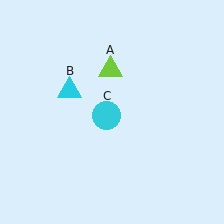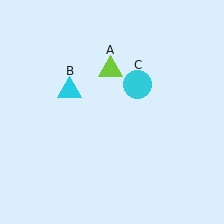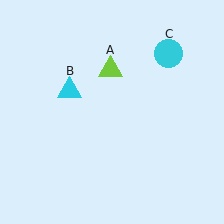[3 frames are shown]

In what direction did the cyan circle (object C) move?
The cyan circle (object C) moved up and to the right.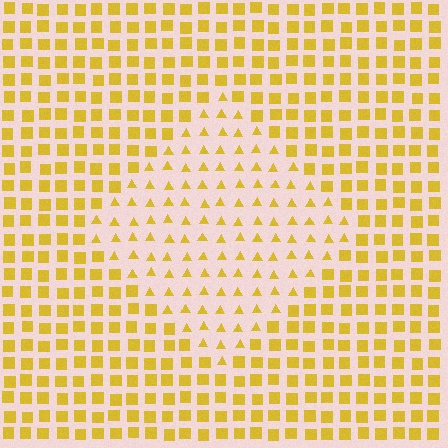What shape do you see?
I see a diamond.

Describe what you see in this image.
The image is filled with small yellow elements arranged in a uniform grid. A diamond-shaped region contains triangles, while the surrounding area contains squares. The boundary is defined purely by the change in element shape.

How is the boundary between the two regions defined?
The boundary is defined by a change in element shape: triangles inside vs. squares outside. All elements share the same color and spacing.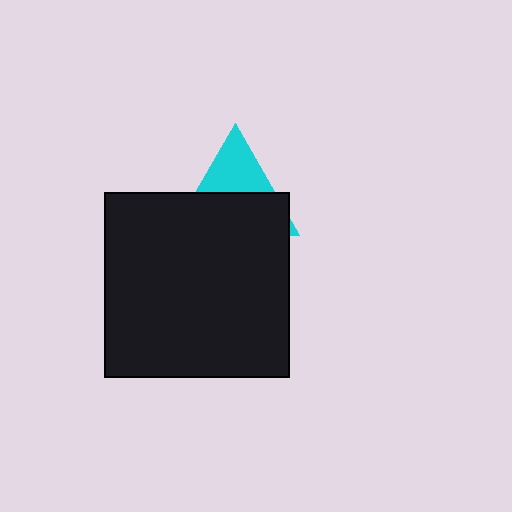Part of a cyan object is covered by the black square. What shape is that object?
It is a triangle.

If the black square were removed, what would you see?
You would see the complete cyan triangle.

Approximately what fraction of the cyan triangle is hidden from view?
Roughly 61% of the cyan triangle is hidden behind the black square.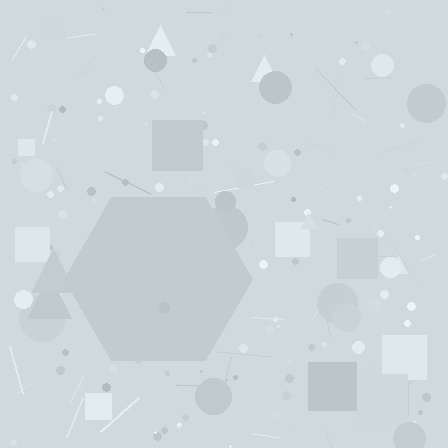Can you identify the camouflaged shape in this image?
The camouflaged shape is a hexagon.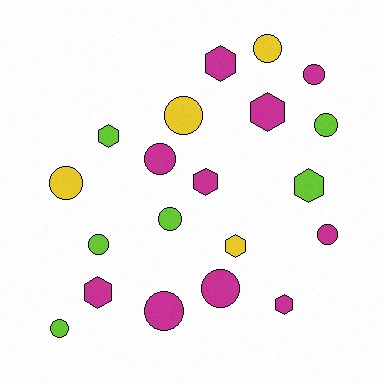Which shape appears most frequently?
Circle, with 12 objects.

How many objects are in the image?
There are 20 objects.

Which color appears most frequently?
Magenta, with 10 objects.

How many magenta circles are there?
There are 5 magenta circles.